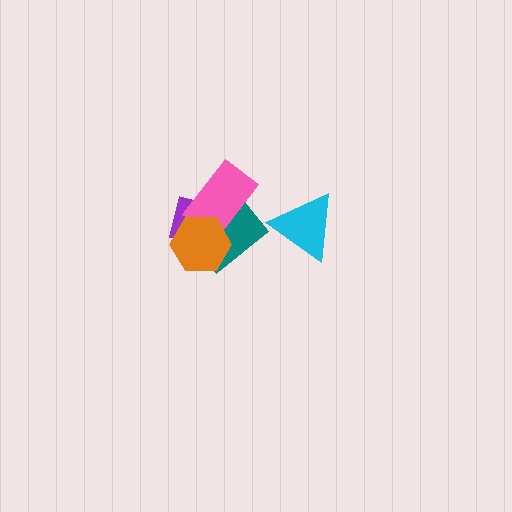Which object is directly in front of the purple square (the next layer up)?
The pink rectangle is directly in front of the purple square.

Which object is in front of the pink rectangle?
The orange hexagon is in front of the pink rectangle.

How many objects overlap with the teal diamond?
3 objects overlap with the teal diamond.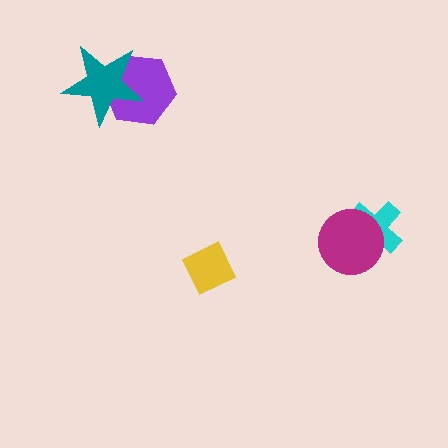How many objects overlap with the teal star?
1 object overlaps with the teal star.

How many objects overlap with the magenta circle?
1 object overlaps with the magenta circle.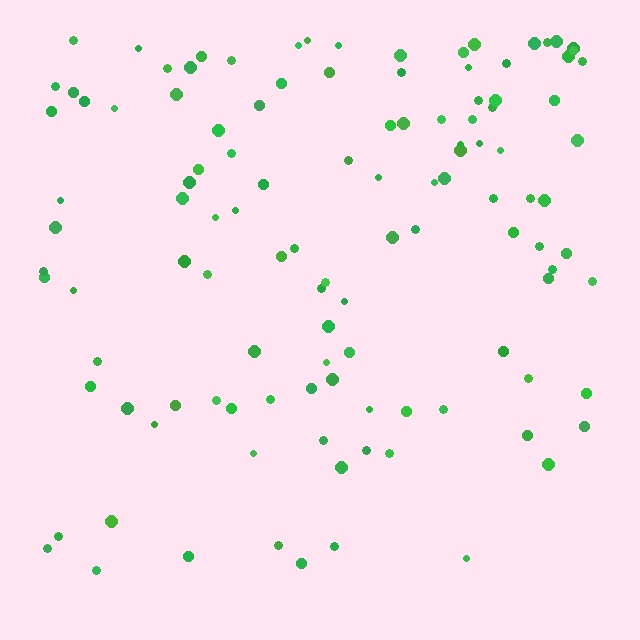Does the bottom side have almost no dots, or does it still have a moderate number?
Still a moderate number, just noticeably fewer than the top.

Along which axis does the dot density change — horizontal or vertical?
Vertical.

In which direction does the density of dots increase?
From bottom to top, with the top side densest.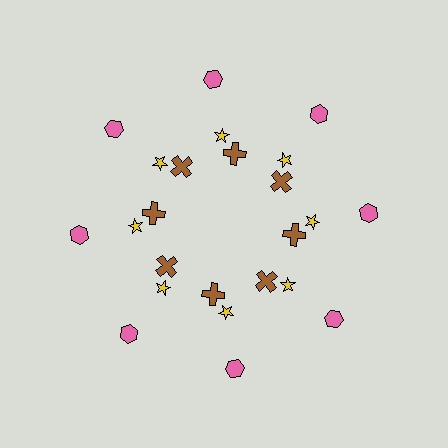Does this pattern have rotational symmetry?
Yes, this pattern has 8-fold rotational symmetry. It looks the same after rotating 45 degrees around the center.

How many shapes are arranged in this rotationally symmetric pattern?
There are 24 shapes, arranged in 8 groups of 3.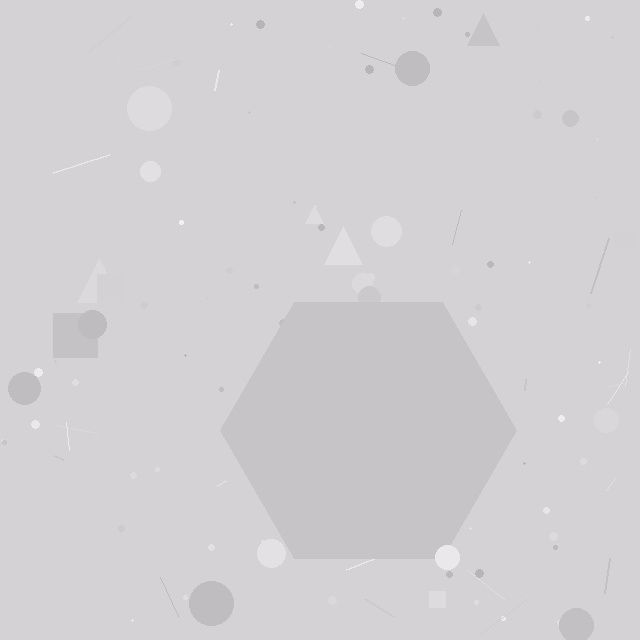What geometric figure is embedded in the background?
A hexagon is embedded in the background.